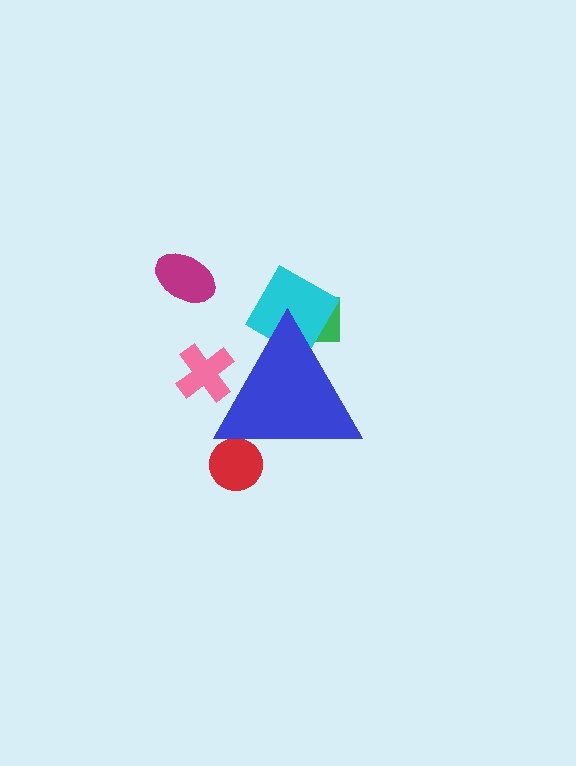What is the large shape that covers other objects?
A blue triangle.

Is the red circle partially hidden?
Yes, the red circle is partially hidden behind the blue triangle.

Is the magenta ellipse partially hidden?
No, the magenta ellipse is fully visible.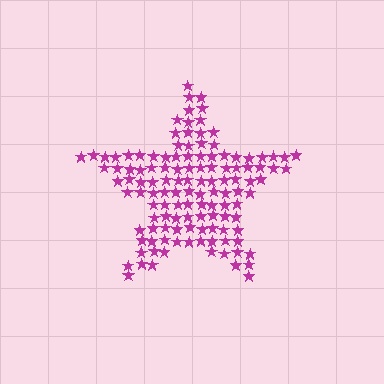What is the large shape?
The large shape is a star.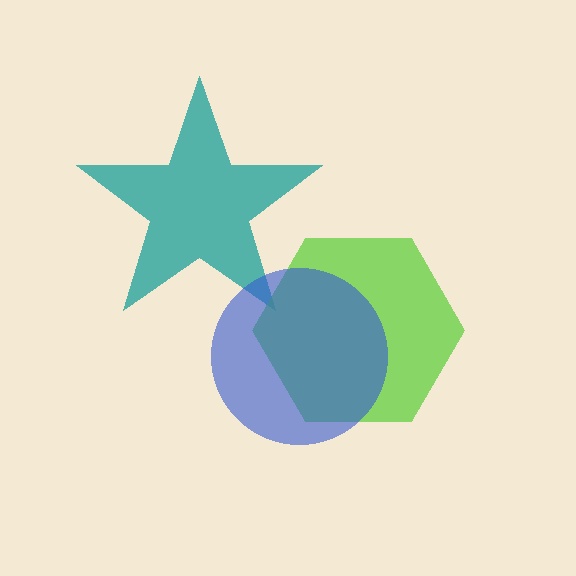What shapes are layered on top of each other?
The layered shapes are: a teal star, a lime hexagon, a blue circle.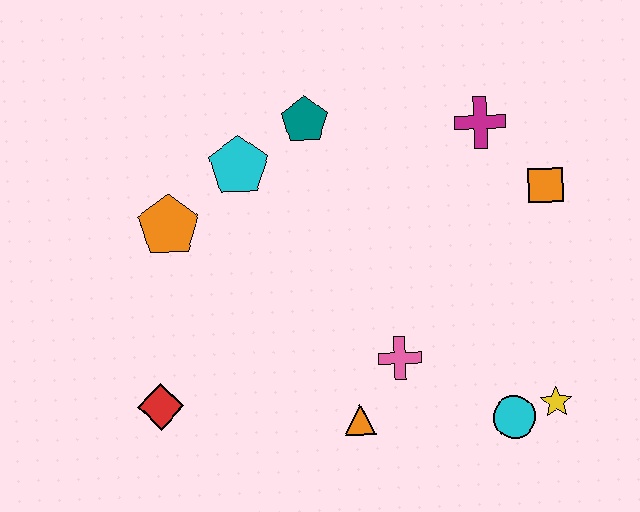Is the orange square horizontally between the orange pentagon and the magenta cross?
No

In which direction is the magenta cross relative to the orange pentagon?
The magenta cross is to the right of the orange pentagon.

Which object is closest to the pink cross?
The orange triangle is closest to the pink cross.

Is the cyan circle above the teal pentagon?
No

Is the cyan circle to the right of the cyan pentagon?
Yes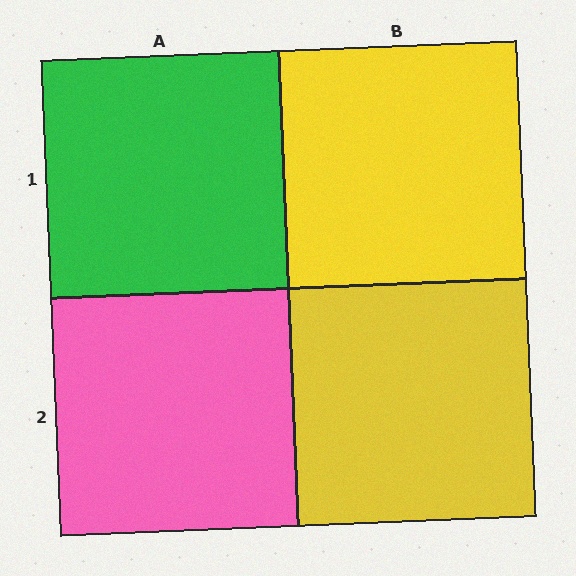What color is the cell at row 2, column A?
Pink.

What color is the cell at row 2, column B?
Yellow.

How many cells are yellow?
2 cells are yellow.